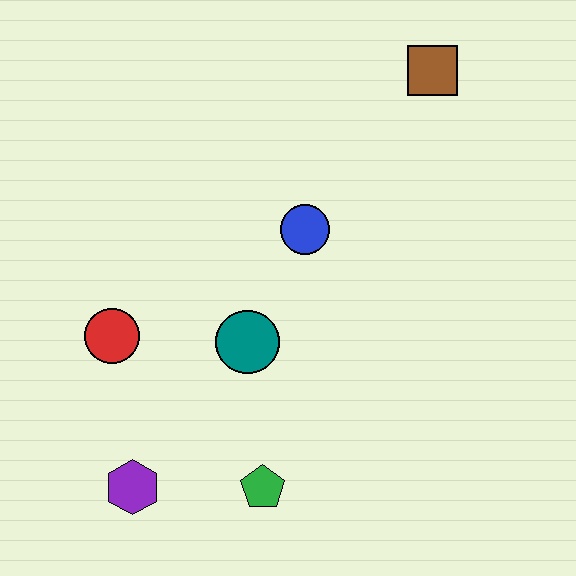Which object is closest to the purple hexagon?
The green pentagon is closest to the purple hexagon.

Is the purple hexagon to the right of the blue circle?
No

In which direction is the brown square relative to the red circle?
The brown square is to the right of the red circle.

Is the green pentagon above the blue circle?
No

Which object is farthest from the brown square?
The purple hexagon is farthest from the brown square.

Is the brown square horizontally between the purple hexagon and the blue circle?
No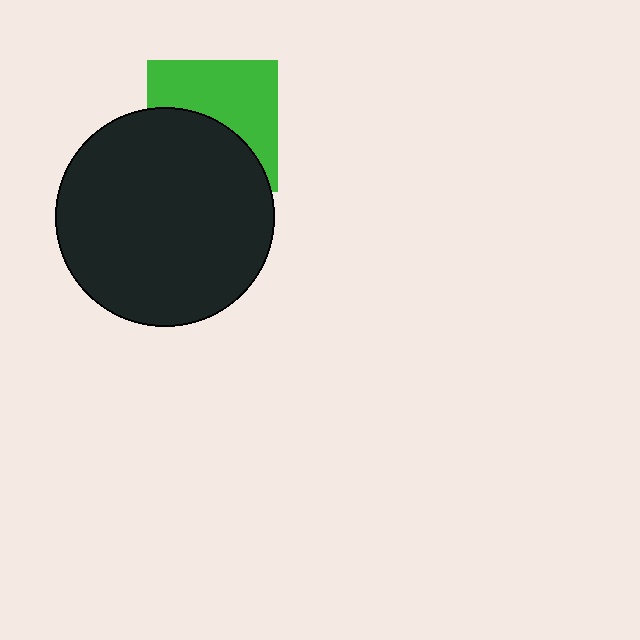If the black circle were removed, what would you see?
You would see the complete green square.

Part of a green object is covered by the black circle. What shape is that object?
It is a square.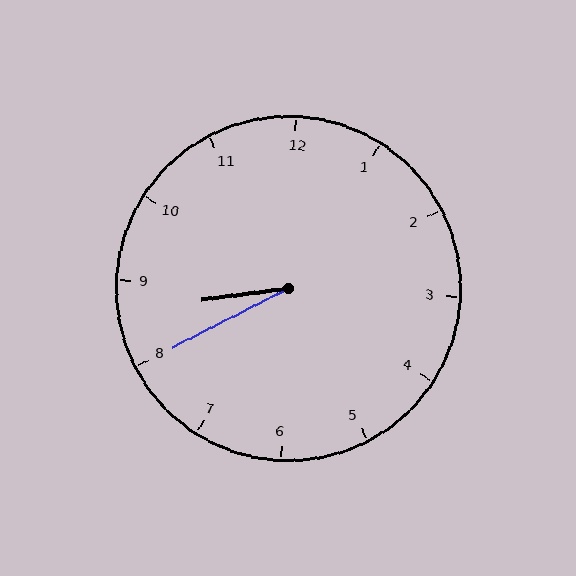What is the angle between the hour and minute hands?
Approximately 20 degrees.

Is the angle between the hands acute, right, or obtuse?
It is acute.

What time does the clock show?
8:40.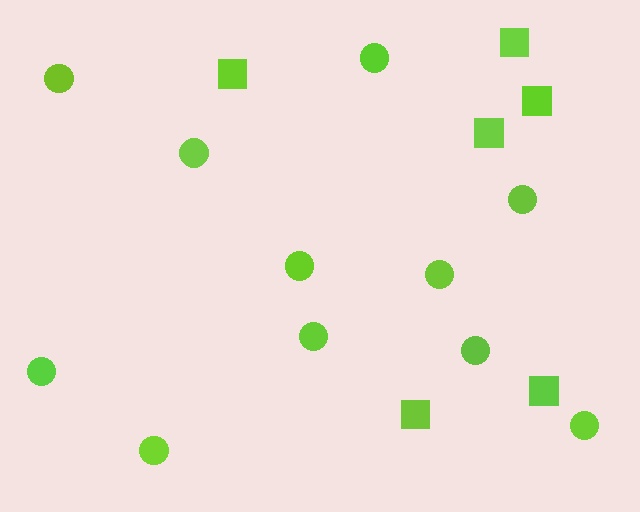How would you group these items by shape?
There are 2 groups: one group of circles (11) and one group of squares (6).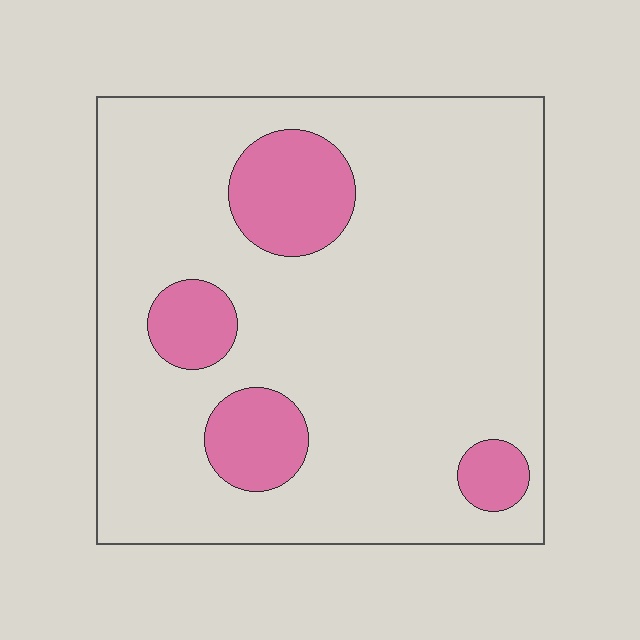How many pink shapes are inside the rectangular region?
4.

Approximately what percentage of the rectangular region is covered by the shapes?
Approximately 15%.